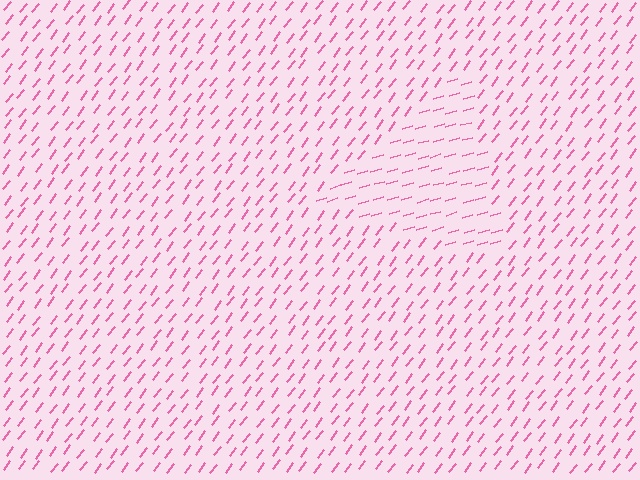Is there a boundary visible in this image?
Yes, there is a texture boundary formed by a change in line orientation.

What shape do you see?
I see a triangle.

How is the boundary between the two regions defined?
The boundary is defined purely by a change in line orientation (approximately 36 degrees difference). All lines are the same color and thickness.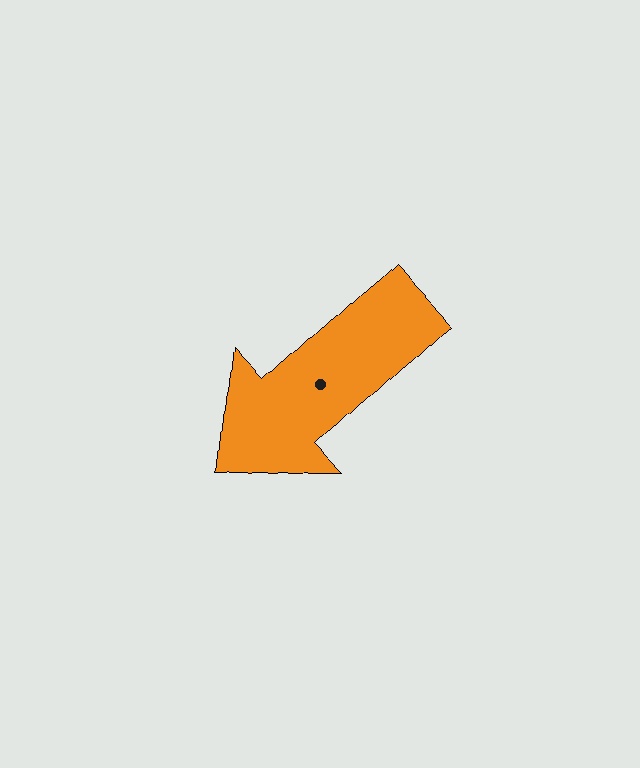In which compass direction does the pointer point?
Southwest.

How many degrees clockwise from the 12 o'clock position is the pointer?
Approximately 227 degrees.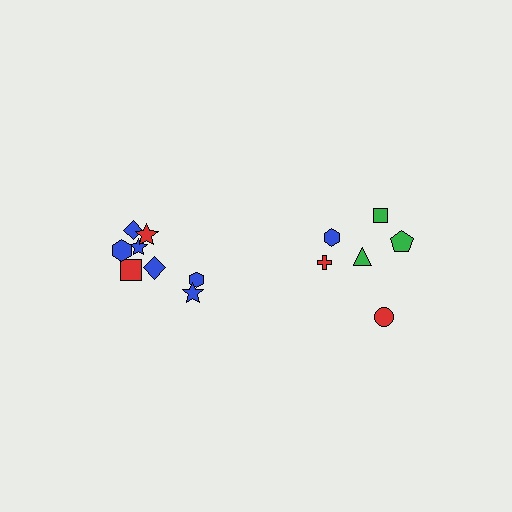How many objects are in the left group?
There are 8 objects.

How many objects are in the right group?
There are 6 objects.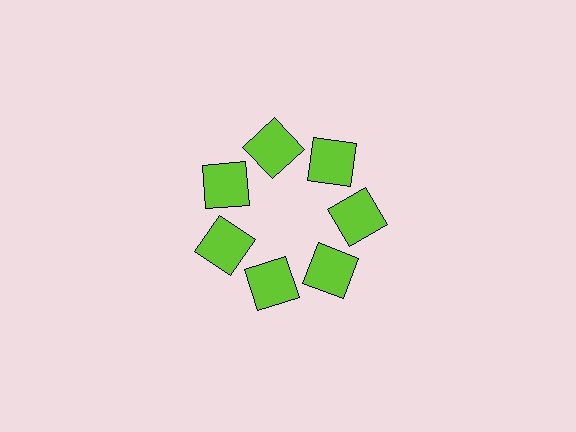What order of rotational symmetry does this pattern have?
This pattern has 7-fold rotational symmetry.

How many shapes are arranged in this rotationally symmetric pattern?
There are 7 shapes, arranged in 7 groups of 1.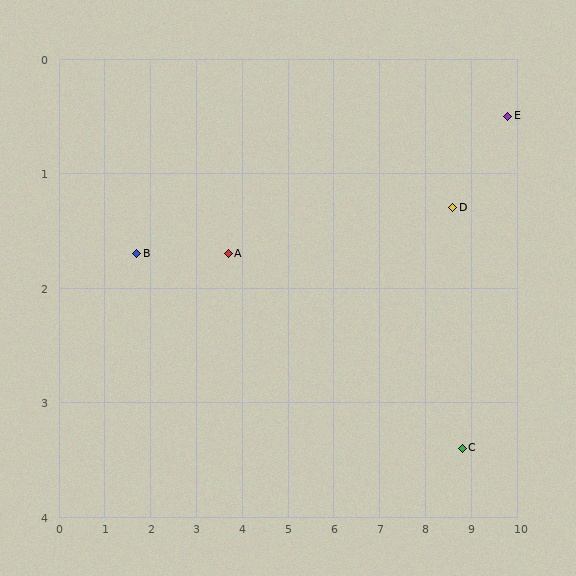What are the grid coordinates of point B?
Point B is at approximately (1.7, 1.7).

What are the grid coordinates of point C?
Point C is at approximately (8.8, 3.4).